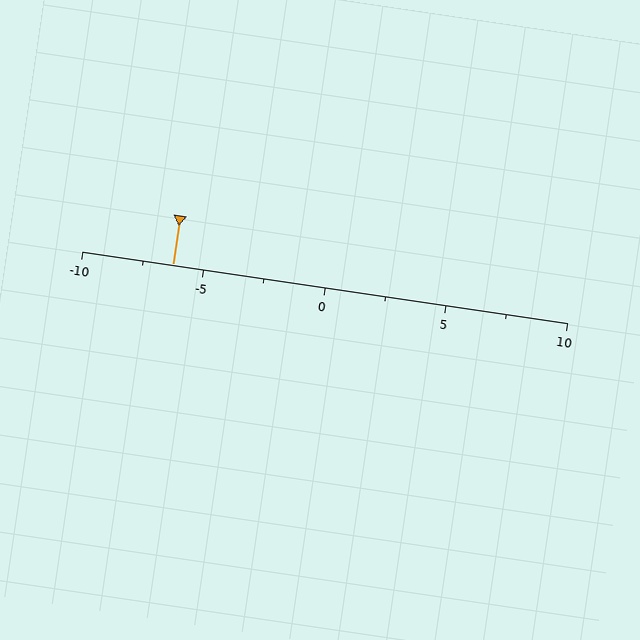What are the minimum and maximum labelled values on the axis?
The axis runs from -10 to 10.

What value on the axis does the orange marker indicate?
The marker indicates approximately -6.2.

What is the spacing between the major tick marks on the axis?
The major ticks are spaced 5 apart.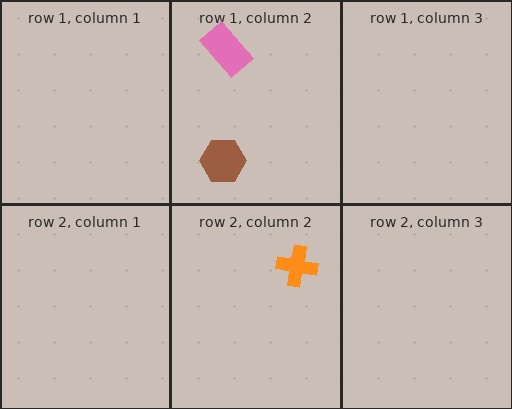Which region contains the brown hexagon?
The row 1, column 2 region.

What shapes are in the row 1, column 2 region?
The brown hexagon, the pink rectangle.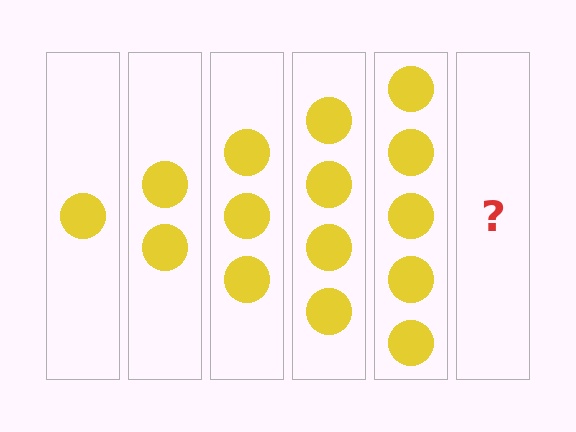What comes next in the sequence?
The next element should be 6 circles.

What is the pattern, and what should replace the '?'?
The pattern is that each step adds one more circle. The '?' should be 6 circles.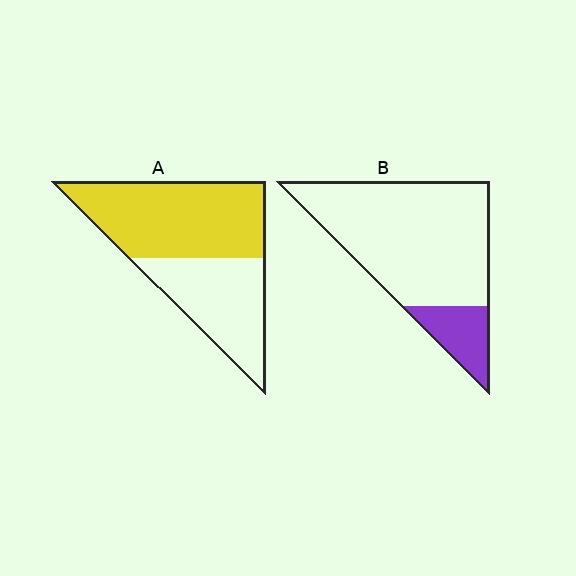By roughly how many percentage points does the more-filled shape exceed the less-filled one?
By roughly 40 percentage points (A over B).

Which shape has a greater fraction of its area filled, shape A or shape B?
Shape A.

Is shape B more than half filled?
No.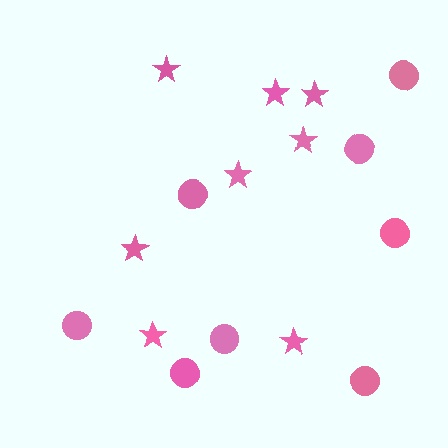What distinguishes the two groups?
There are 2 groups: one group of circles (8) and one group of stars (8).